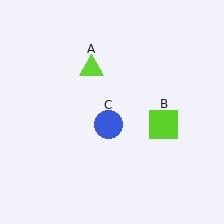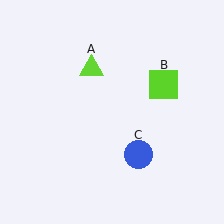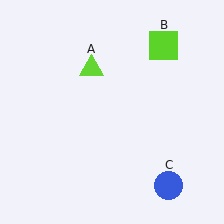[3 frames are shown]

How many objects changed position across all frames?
2 objects changed position: lime square (object B), blue circle (object C).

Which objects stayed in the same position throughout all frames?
Lime triangle (object A) remained stationary.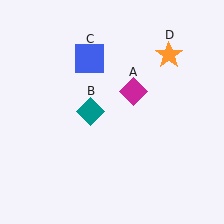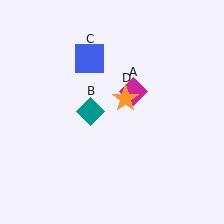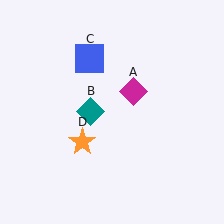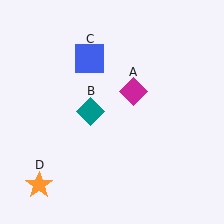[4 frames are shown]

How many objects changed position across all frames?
1 object changed position: orange star (object D).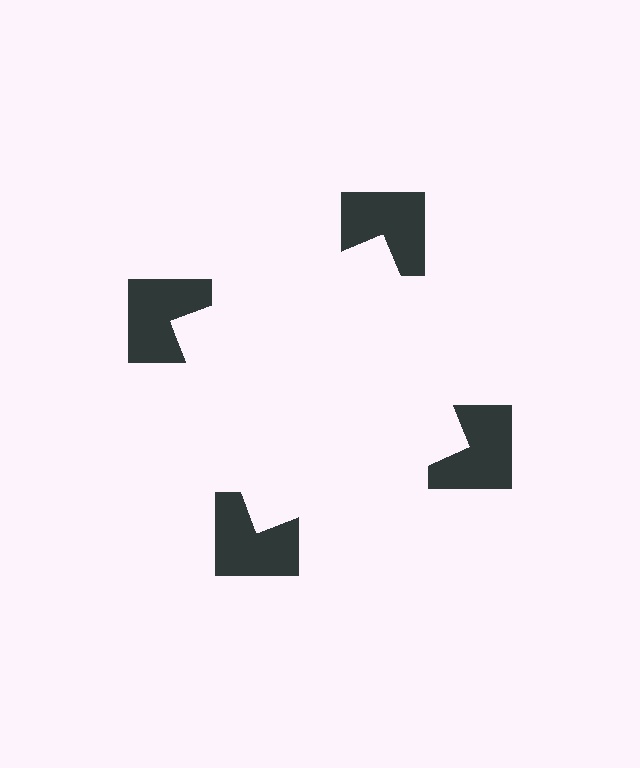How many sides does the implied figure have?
4 sides.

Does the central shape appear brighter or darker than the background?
It typically appears slightly brighter than the background, even though no actual brightness change is drawn.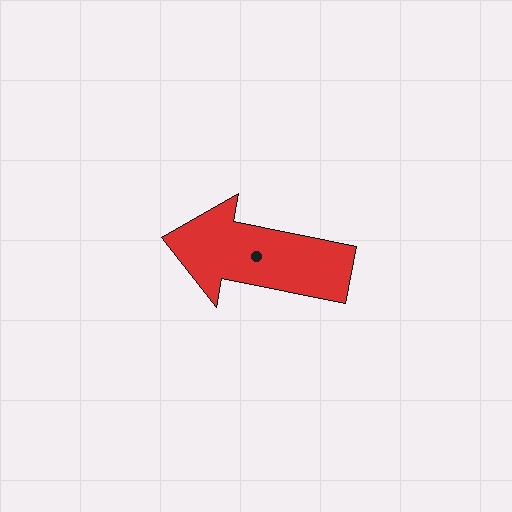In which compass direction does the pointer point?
West.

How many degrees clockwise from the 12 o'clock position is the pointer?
Approximately 281 degrees.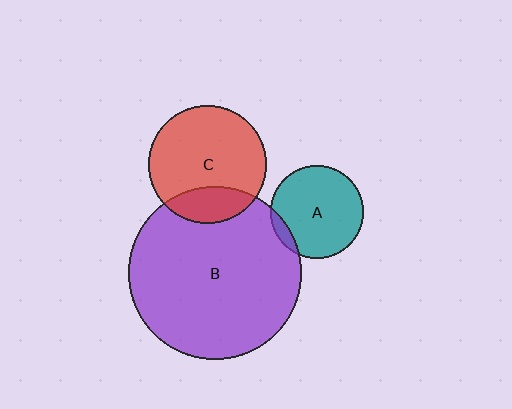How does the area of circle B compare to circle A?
Approximately 3.4 times.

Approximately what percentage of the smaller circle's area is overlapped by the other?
Approximately 20%.